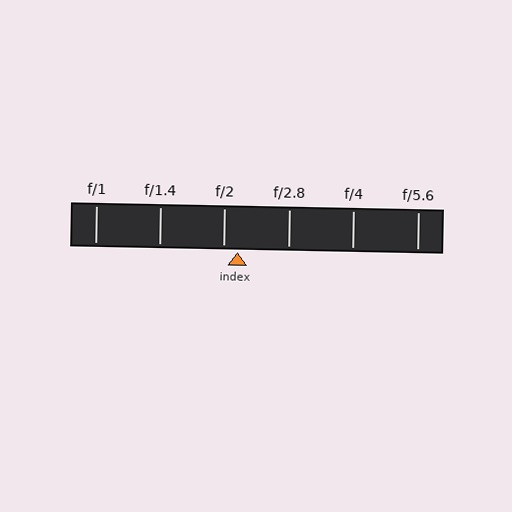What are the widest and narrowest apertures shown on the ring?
The widest aperture shown is f/1 and the narrowest is f/5.6.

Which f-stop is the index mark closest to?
The index mark is closest to f/2.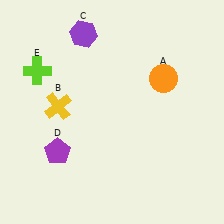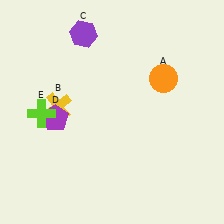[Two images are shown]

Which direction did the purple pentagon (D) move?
The purple pentagon (D) moved up.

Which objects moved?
The objects that moved are: the purple pentagon (D), the lime cross (E).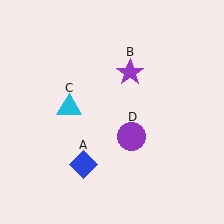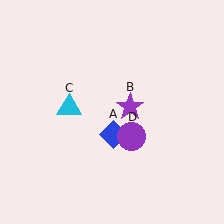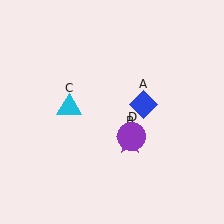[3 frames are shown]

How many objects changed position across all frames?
2 objects changed position: blue diamond (object A), purple star (object B).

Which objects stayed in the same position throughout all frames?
Cyan triangle (object C) and purple circle (object D) remained stationary.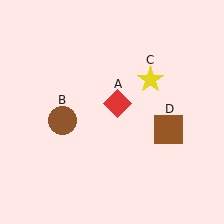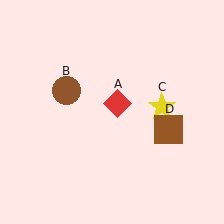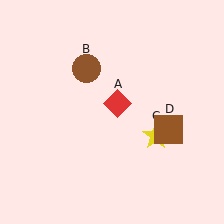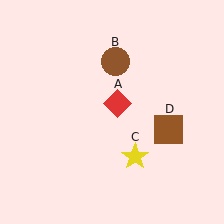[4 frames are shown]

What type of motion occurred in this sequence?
The brown circle (object B), yellow star (object C) rotated clockwise around the center of the scene.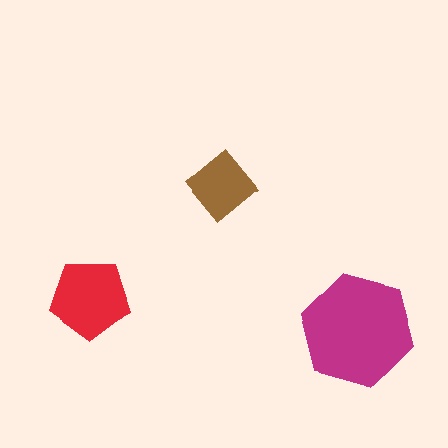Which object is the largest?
The magenta hexagon.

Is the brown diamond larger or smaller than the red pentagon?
Smaller.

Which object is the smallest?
The brown diamond.